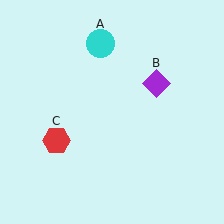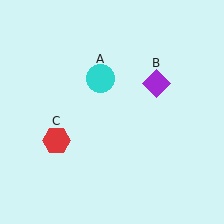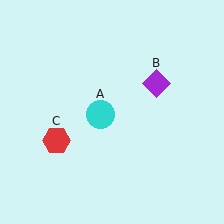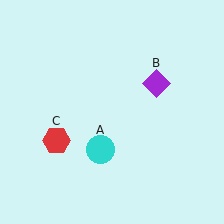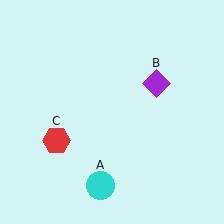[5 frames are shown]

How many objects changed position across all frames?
1 object changed position: cyan circle (object A).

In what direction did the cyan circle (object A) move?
The cyan circle (object A) moved down.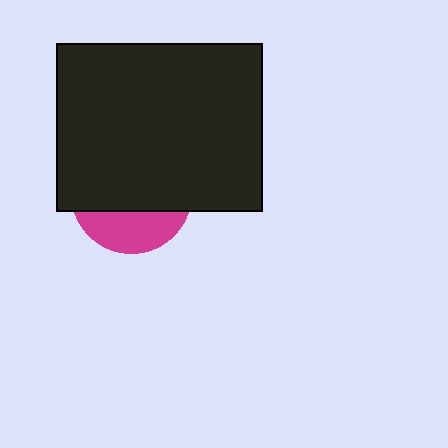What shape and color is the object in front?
The object in front is a black rectangle.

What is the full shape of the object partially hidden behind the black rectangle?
The partially hidden object is a magenta circle.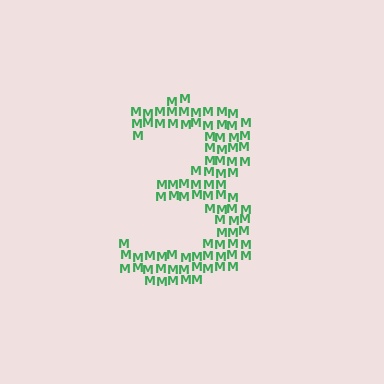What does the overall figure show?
The overall figure shows the digit 3.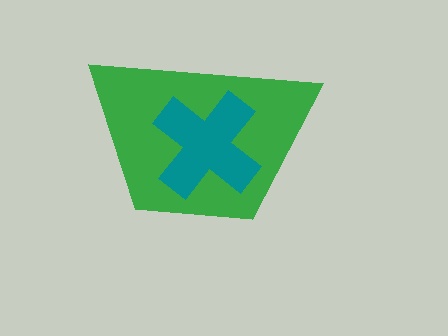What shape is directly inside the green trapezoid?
The teal cross.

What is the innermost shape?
The teal cross.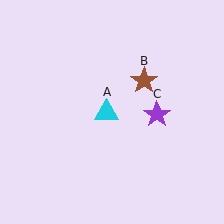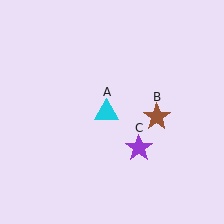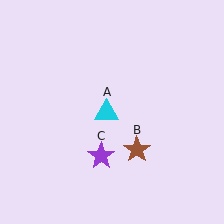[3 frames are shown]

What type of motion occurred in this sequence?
The brown star (object B), purple star (object C) rotated clockwise around the center of the scene.